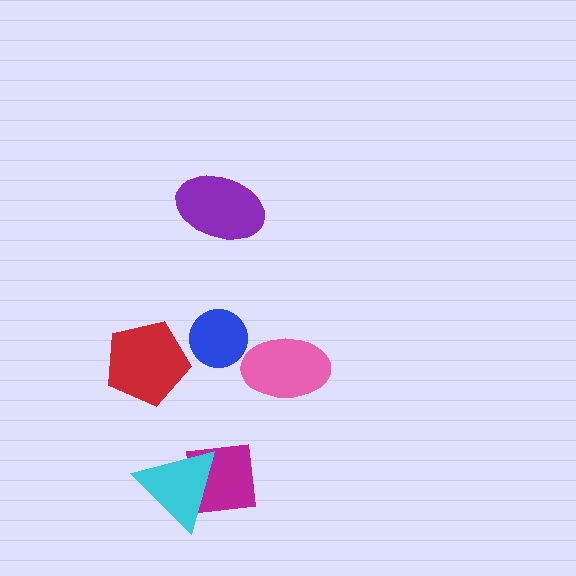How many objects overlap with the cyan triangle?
1 object overlaps with the cyan triangle.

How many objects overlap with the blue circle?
0 objects overlap with the blue circle.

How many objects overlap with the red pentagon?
0 objects overlap with the red pentagon.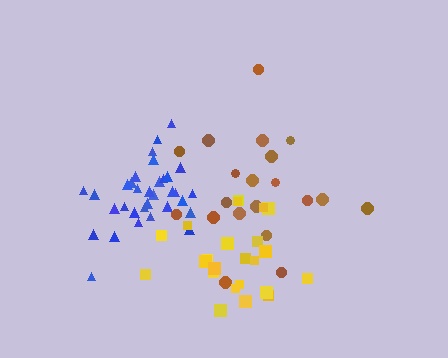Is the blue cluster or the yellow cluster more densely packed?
Blue.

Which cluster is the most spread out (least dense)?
Brown.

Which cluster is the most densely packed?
Blue.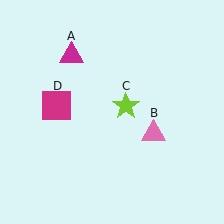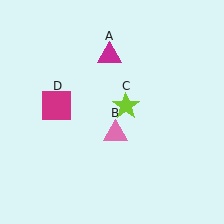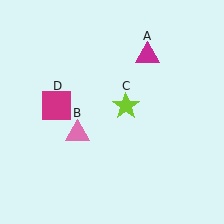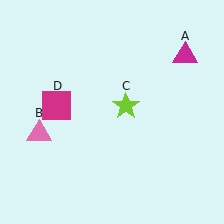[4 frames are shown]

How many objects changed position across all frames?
2 objects changed position: magenta triangle (object A), pink triangle (object B).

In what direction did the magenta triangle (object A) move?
The magenta triangle (object A) moved right.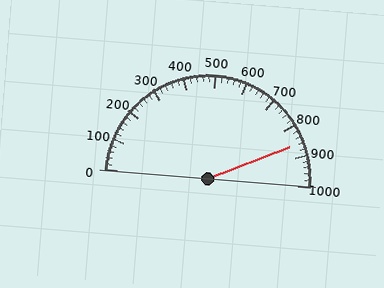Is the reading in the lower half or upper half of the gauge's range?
The reading is in the upper half of the range (0 to 1000).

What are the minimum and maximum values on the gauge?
The gauge ranges from 0 to 1000.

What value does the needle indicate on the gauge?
The needle indicates approximately 860.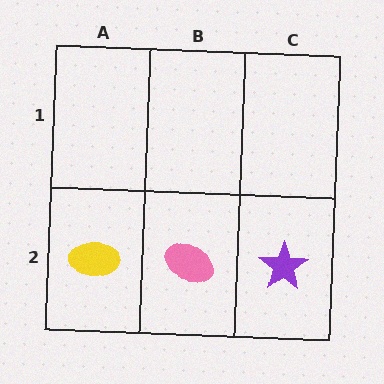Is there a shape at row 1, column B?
No, that cell is empty.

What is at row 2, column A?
A yellow ellipse.